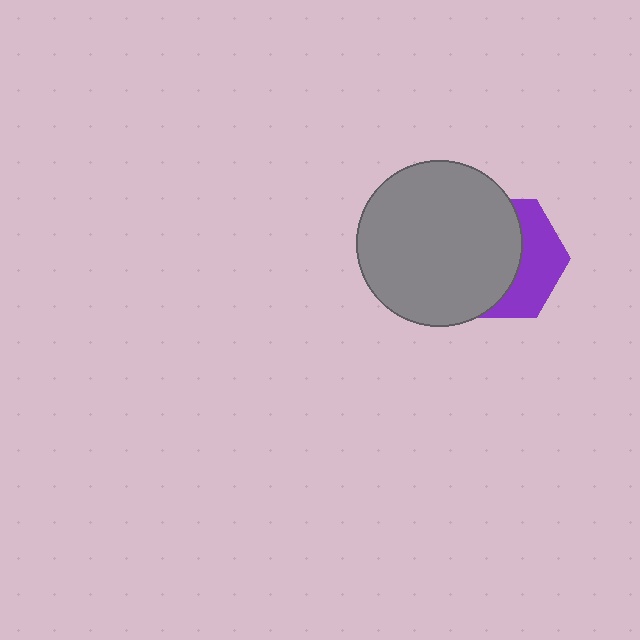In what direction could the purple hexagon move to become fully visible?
The purple hexagon could move right. That would shift it out from behind the gray circle entirely.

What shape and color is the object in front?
The object in front is a gray circle.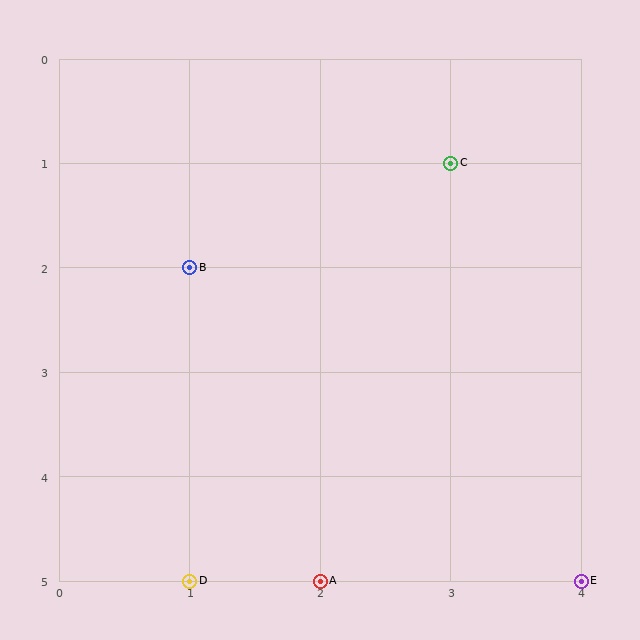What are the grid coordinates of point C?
Point C is at grid coordinates (3, 1).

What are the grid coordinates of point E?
Point E is at grid coordinates (4, 5).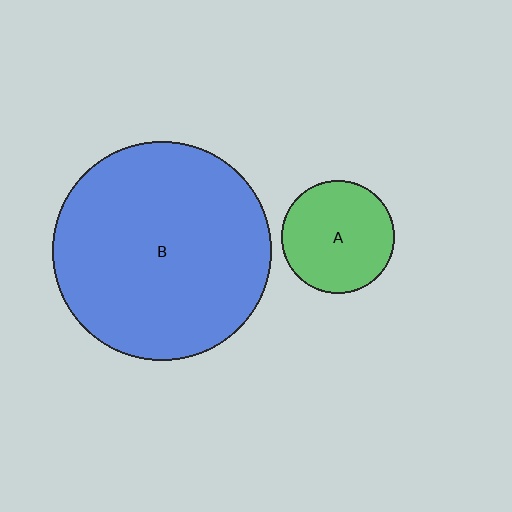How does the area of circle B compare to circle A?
Approximately 3.7 times.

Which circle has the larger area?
Circle B (blue).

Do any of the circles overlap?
No, none of the circles overlap.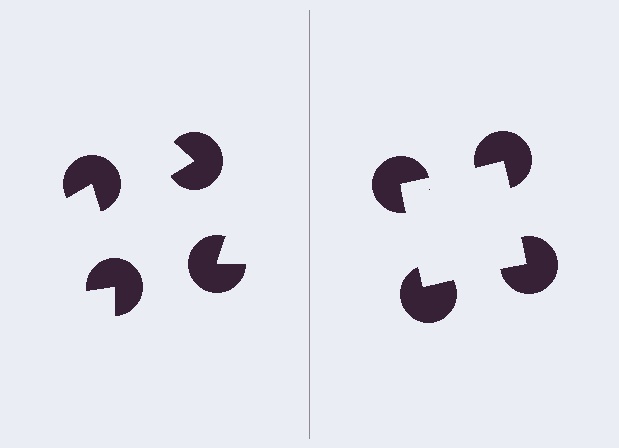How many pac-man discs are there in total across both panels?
8 — 4 on each side.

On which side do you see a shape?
An illusory square appears on the right side. On the left side the wedge cuts are rotated, so no coherent shape forms.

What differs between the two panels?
The pac-man discs are positioned identically on both sides; only the wedge orientations differ. On the right they align to a square; on the left they are misaligned.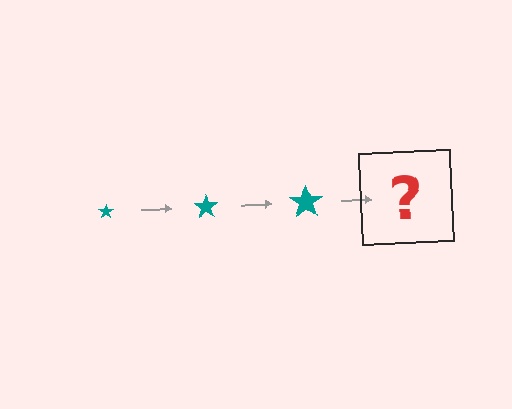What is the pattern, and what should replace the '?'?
The pattern is that the star gets progressively larger each step. The '?' should be a teal star, larger than the previous one.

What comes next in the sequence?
The next element should be a teal star, larger than the previous one.